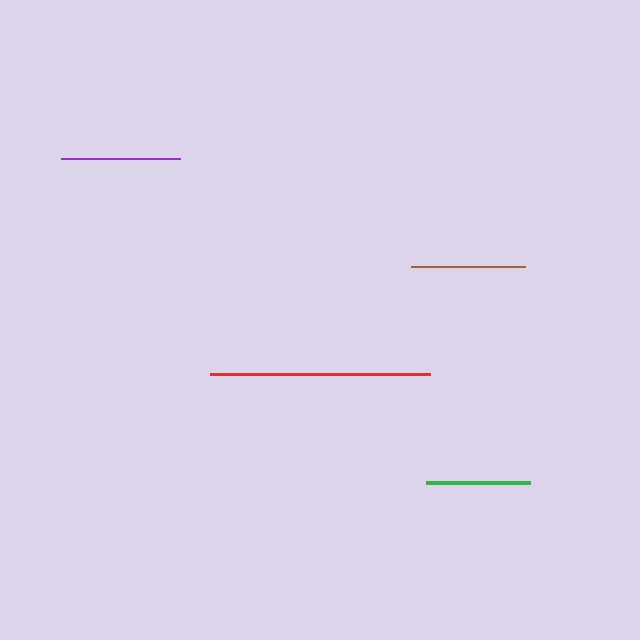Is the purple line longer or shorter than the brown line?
The purple line is longer than the brown line.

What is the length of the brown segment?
The brown segment is approximately 114 pixels long.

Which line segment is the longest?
The red line is the longest at approximately 220 pixels.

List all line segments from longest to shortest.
From longest to shortest: red, purple, brown, green.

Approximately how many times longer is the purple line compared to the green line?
The purple line is approximately 1.1 times the length of the green line.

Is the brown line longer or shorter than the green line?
The brown line is longer than the green line.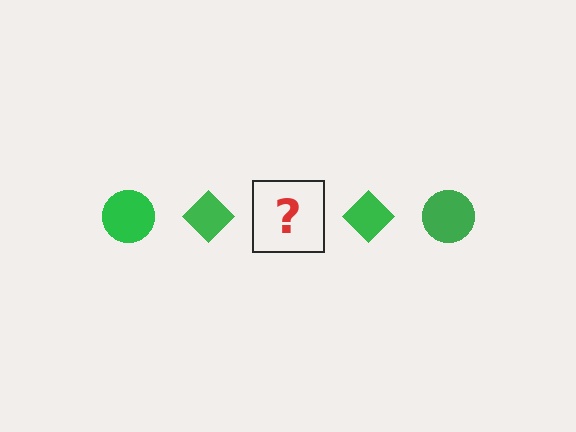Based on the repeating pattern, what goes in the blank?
The blank should be a green circle.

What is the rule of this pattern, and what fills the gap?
The rule is that the pattern cycles through circle, diamond shapes in green. The gap should be filled with a green circle.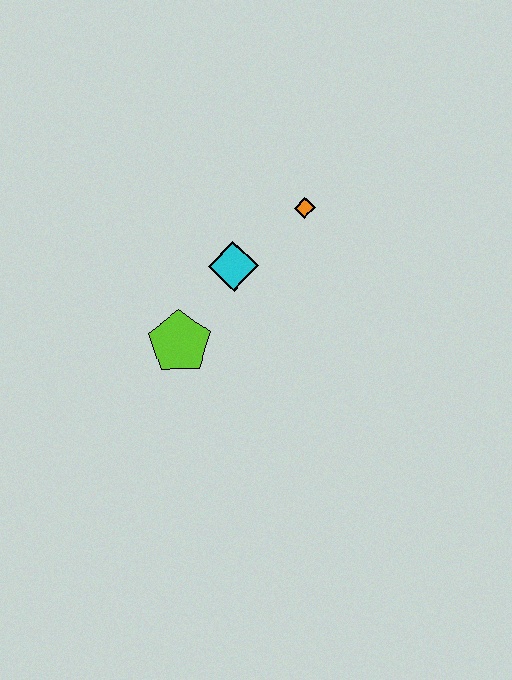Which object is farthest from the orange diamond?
The lime pentagon is farthest from the orange diamond.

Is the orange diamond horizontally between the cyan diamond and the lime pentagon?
No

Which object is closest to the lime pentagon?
The cyan diamond is closest to the lime pentagon.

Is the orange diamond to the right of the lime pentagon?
Yes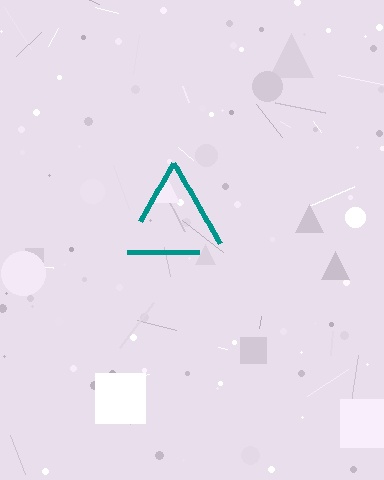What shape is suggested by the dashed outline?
The dashed outline suggests a triangle.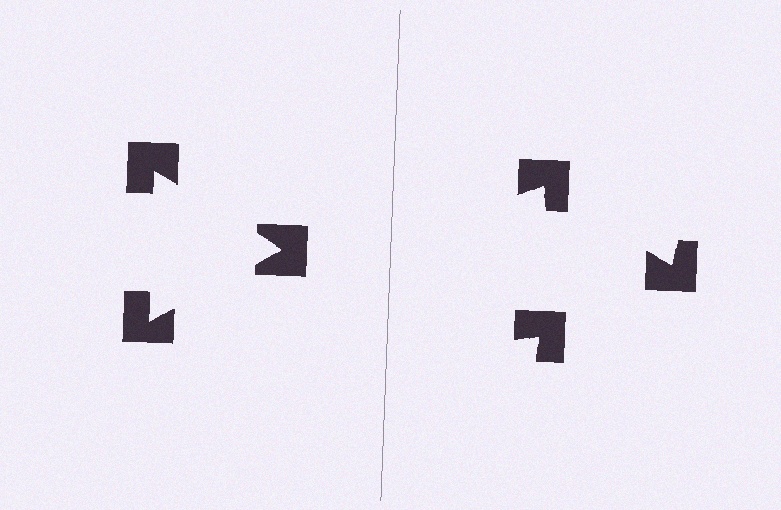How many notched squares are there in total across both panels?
6 — 3 on each side.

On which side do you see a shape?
An illusory triangle appears on the left side. On the right side the wedge cuts are rotated, so no coherent shape forms.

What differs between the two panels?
The notched squares are positioned identically on both sides; only the wedge orientations differ. On the left they align to a triangle; on the right they are misaligned.